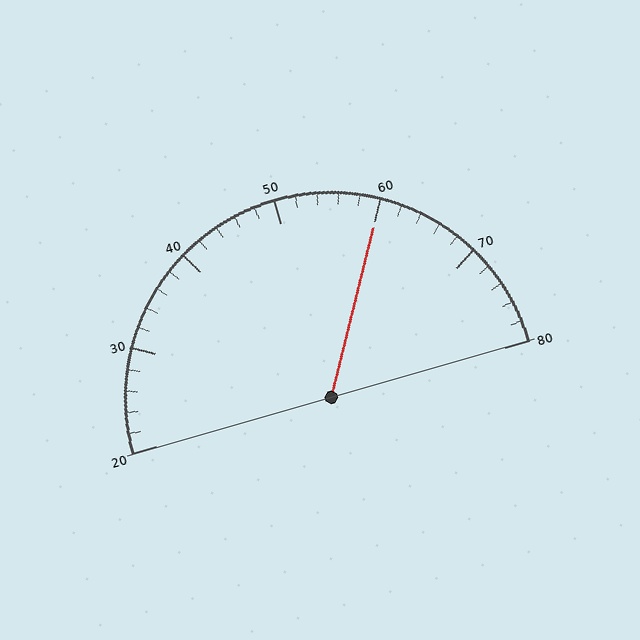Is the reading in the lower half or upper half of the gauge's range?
The reading is in the upper half of the range (20 to 80).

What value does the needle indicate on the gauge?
The needle indicates approximately 60.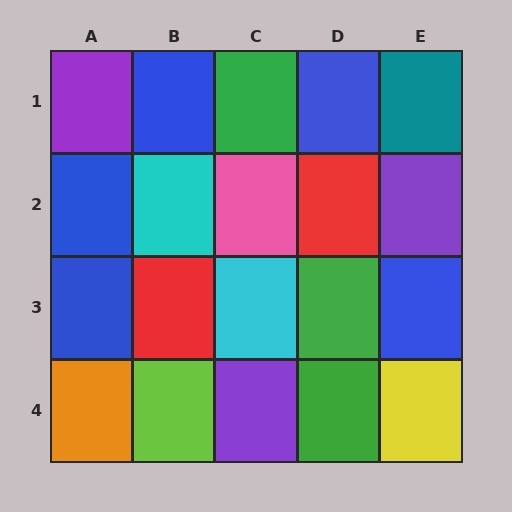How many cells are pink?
1 cell is pink.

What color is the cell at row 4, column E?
Yellow.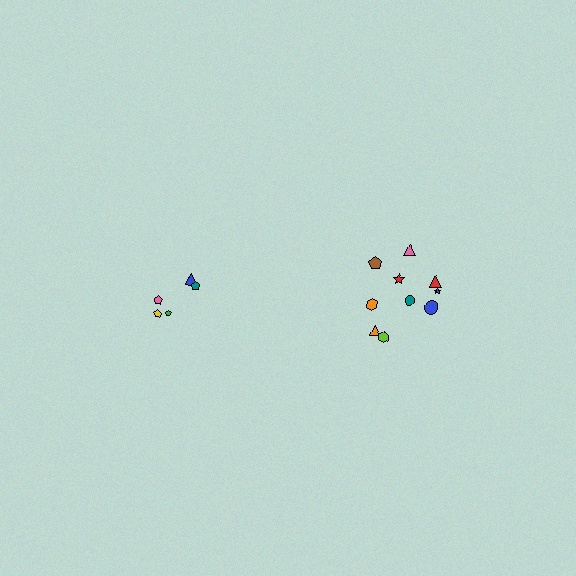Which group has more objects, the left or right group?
The right group.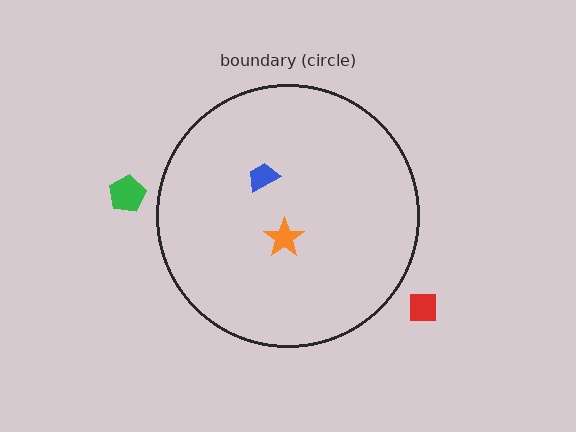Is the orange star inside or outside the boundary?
Inside.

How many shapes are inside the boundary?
2 inside, 2 outside.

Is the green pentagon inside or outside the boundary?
Outside.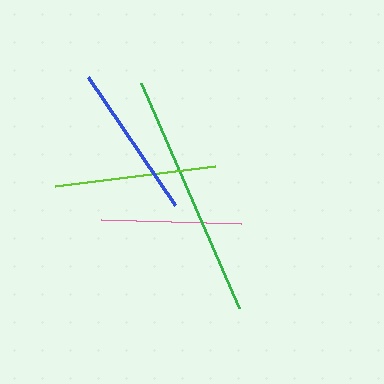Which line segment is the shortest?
The pink line is the shortest at approximately 140 pixels.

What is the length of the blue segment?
The blue segment is approximately 154 pixels long.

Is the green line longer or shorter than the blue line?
The green line is longer than the blue line.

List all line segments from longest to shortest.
From longest to shortest: green, lime, blue, pink.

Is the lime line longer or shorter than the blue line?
The lime line is longer than the blue line.